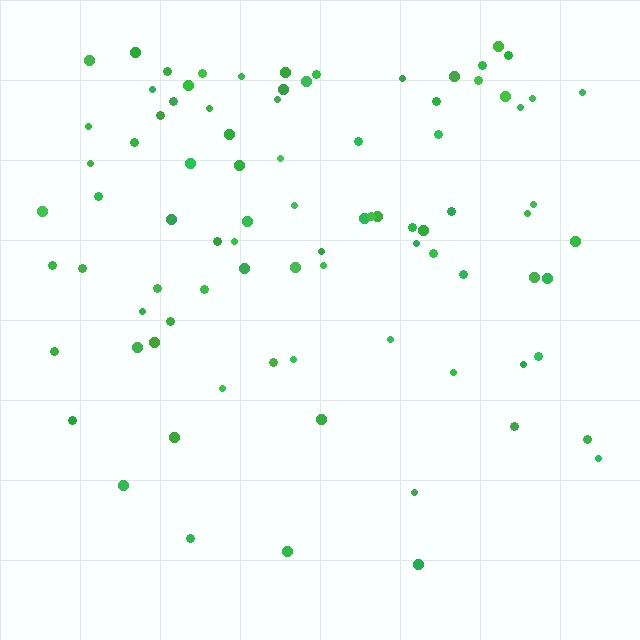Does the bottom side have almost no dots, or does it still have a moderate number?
Still a moderate number, just noticeably fewer than the top.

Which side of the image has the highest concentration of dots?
The top.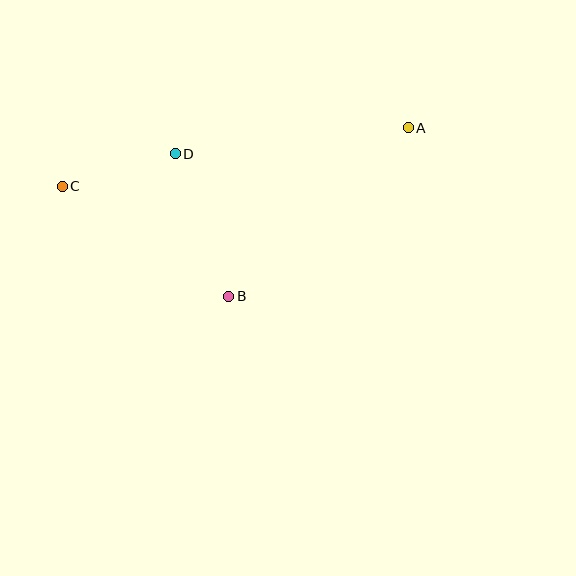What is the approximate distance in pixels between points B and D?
The distance between B and D is approximately 152 pixels.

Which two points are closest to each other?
Points C and D are closest to each other.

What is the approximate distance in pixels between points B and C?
The distance between B and C is approximately 199 pixels.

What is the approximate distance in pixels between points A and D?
The distance between A and D is approximately 234 pixels.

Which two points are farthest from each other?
Points A and C are farthest from each other.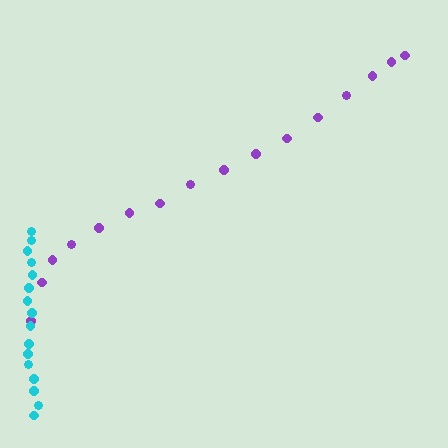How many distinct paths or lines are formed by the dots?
There are 2 distinct paths.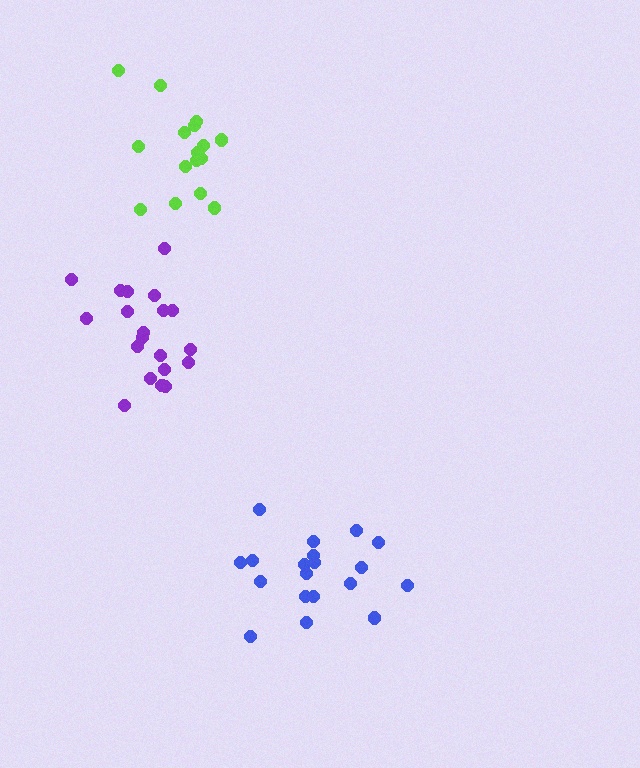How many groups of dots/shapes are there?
There are 3 groups.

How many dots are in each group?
Group 1: 16 dots, Group 2: 20 dots, Group 3: 19 dots (55 total).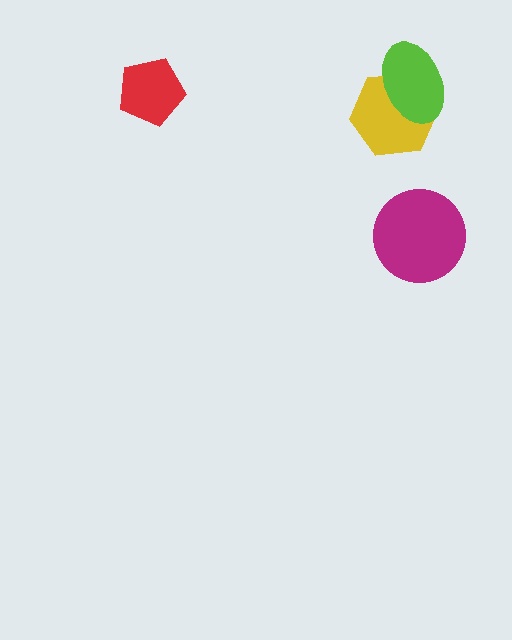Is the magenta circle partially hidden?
No, no other shape covers it.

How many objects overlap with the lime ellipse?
1 object overlaps with the lime ellipse.